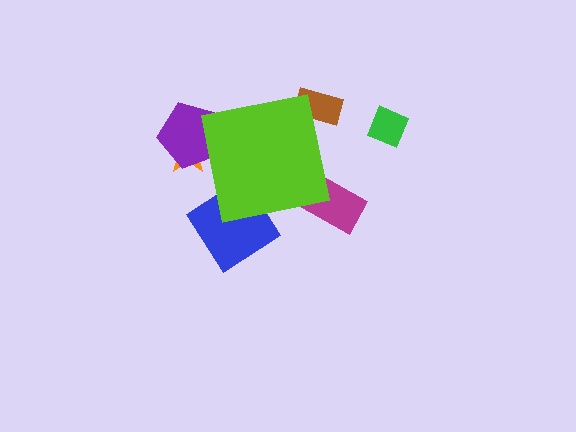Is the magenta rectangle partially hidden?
Yes, the magenta rectangle is partially hidden behind the lime square.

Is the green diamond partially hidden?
No, the green diamond is fully visible.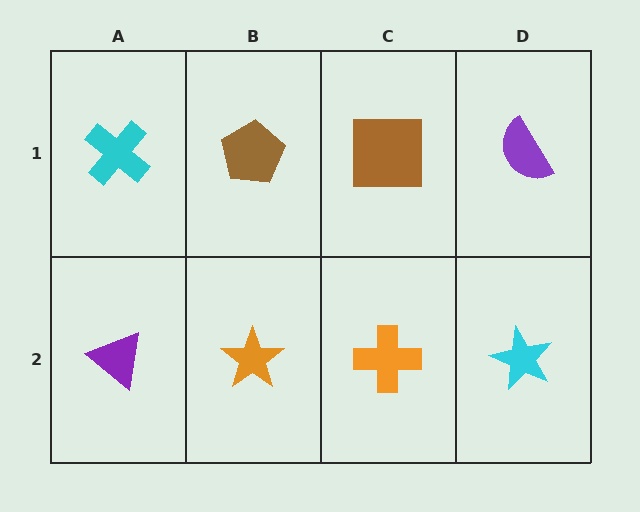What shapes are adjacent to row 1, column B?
An orange star (row 2, column B), a cyan cross (row 1, column A), a brown square (row 1, column C).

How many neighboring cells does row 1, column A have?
2.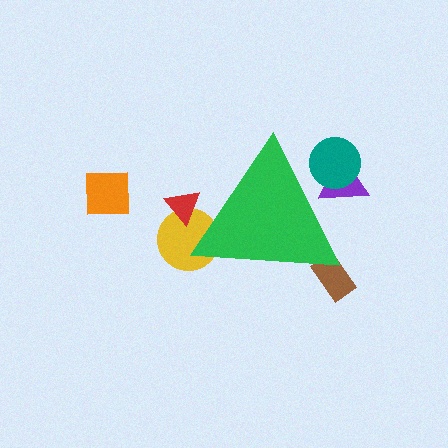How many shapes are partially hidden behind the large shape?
5 shapes are partially hidden.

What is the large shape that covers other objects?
A green triangle.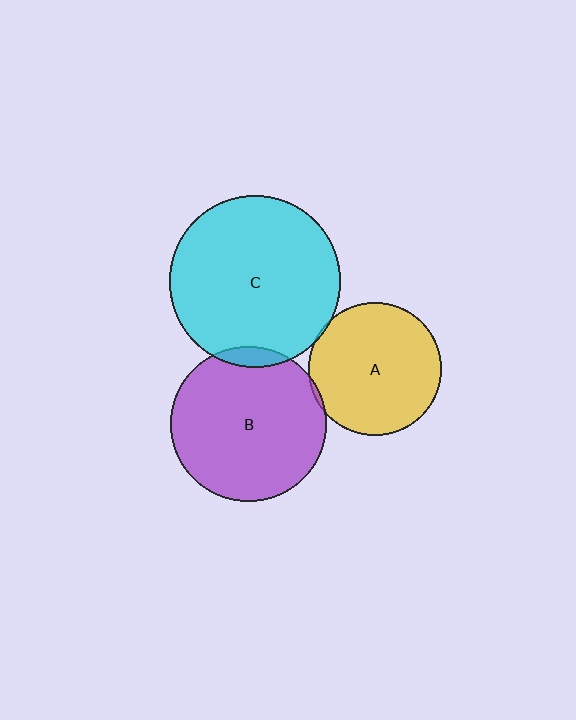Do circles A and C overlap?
Yes.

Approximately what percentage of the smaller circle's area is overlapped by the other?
Approximately 5%.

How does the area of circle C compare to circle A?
Approximately 1.7 times.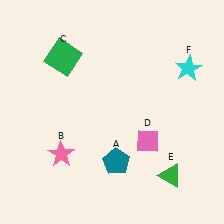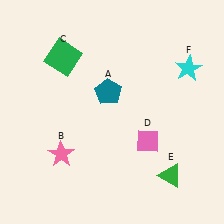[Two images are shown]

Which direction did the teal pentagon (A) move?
The teal pentagon (A) moved up.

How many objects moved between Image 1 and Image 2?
1 object moved between the two images.